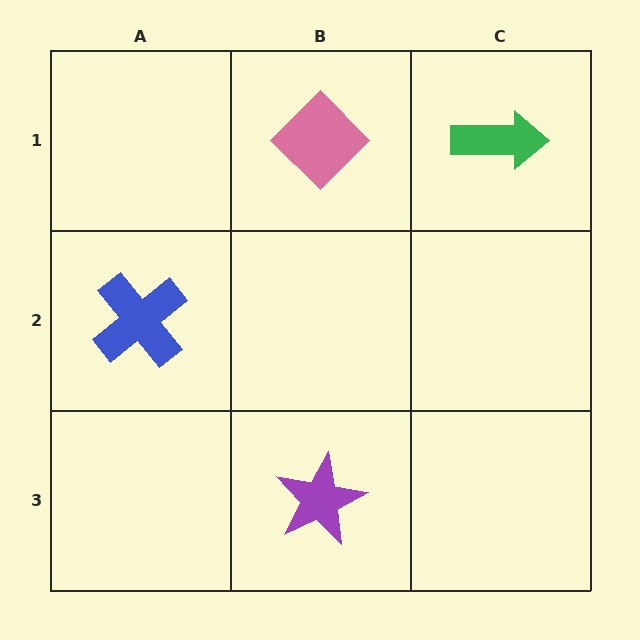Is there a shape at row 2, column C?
No, that cell is empty.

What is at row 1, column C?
A green arrow.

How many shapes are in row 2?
1 shape.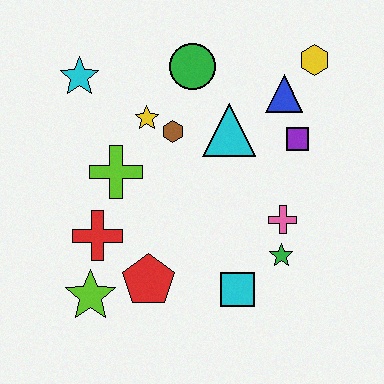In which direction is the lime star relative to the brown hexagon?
The lime star is below the brown hexagon.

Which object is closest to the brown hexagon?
The yellow star is closest to the brown hexagon.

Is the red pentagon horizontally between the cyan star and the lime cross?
No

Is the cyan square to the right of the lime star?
Yes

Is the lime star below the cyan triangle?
Yes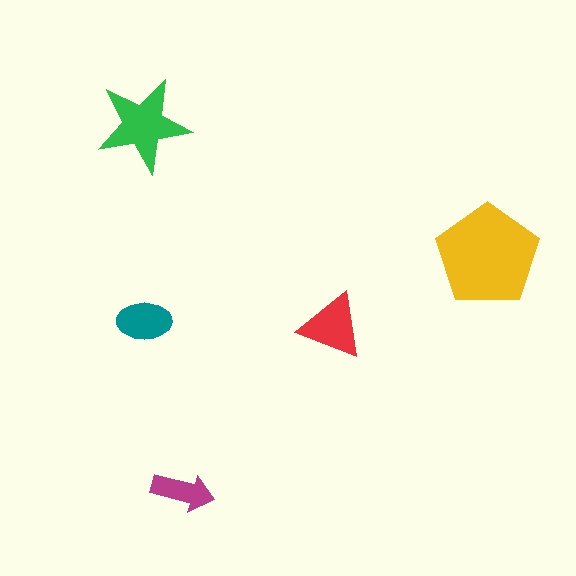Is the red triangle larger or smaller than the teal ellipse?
Larger.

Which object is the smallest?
The magenta arrow.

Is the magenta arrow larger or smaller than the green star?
Smaller.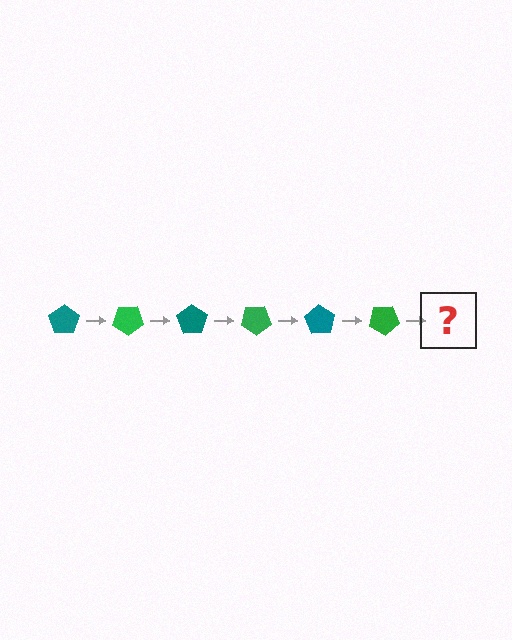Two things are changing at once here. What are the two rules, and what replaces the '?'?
The two rules are that it rotates 35 degrees each step and the color cycles through teal and green. The '?' should be a teal pentagon, rotated 210 degrees from the start.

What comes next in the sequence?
The next element should be a teal pentagon, rotated 210 degrees from the start.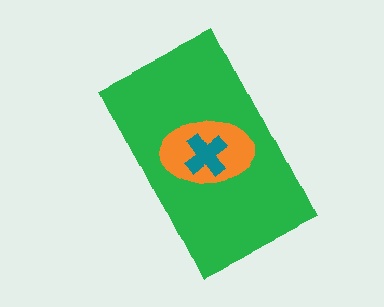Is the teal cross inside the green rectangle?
Yes.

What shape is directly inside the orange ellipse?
The teal cross.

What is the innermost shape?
The teal cross.